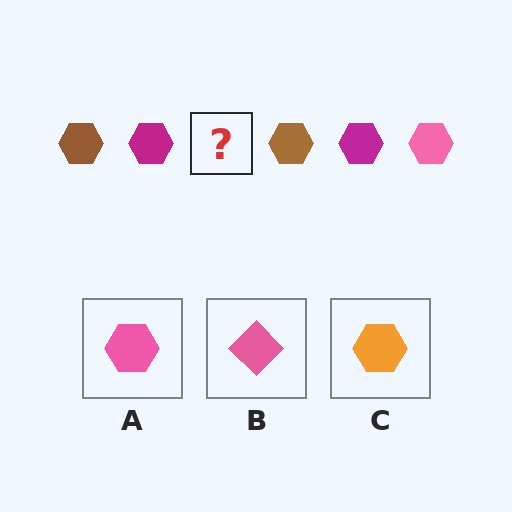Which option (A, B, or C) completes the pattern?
A.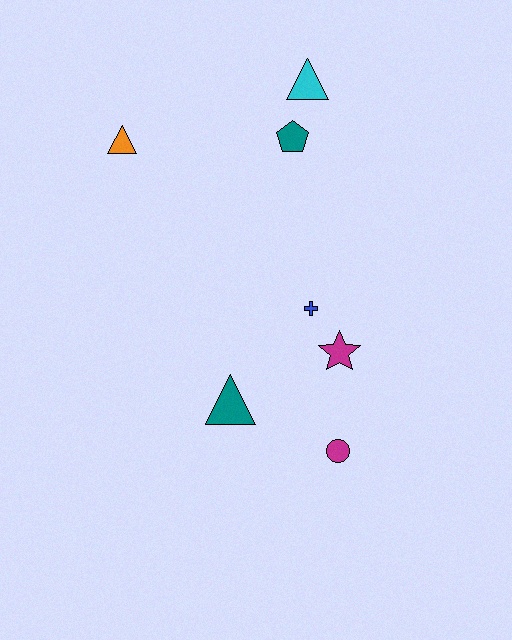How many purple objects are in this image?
There are no purple objects.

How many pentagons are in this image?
There is 1 pentagon.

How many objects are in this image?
There are 7 objects.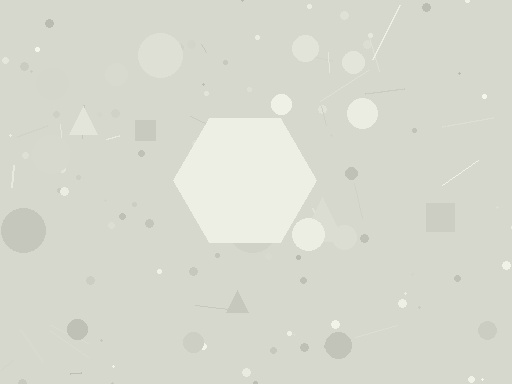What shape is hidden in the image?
A hexagon is hidden in the image.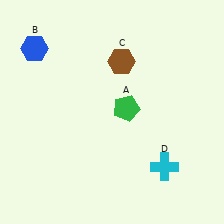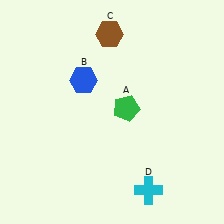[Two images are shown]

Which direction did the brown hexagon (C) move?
The brown hexagon (C) moved up.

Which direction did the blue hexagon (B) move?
The blue hexagon (B) moved right.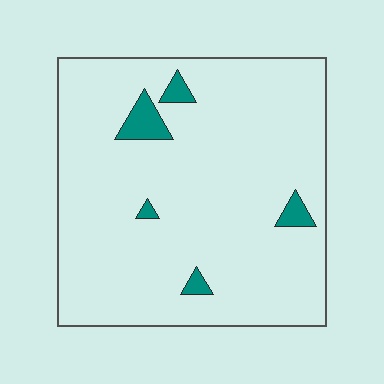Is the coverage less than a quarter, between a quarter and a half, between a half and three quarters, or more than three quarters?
Less than a quarter.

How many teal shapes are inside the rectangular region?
5.